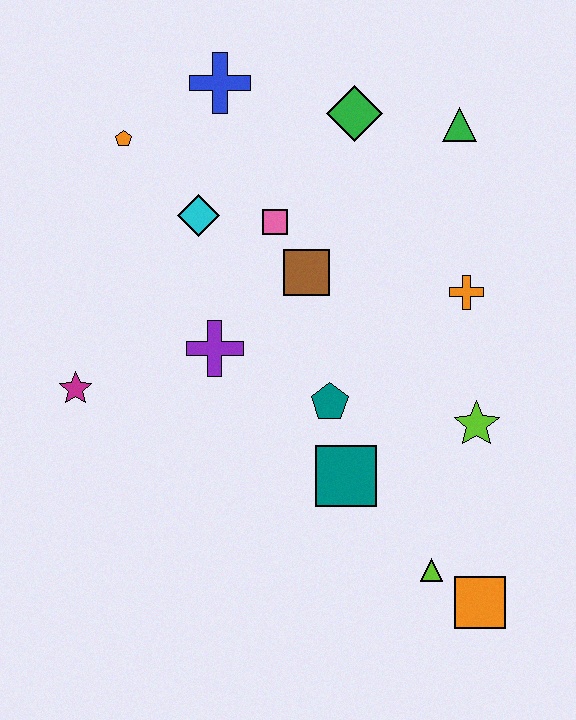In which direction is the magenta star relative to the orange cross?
The magenta star is to the left of the orange cross.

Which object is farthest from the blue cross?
The orange square is farthest from the blue cross.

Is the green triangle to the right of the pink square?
Yes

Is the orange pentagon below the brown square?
No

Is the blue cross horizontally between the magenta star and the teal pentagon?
Yes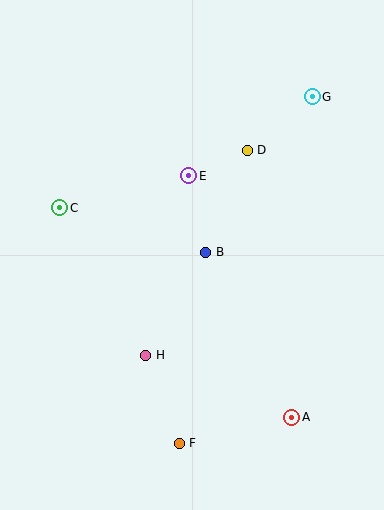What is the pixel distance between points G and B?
The distance between G and B is 188 pixels.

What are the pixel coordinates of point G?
Point G is at (312, 97).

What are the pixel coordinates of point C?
Point C is at (60, 208).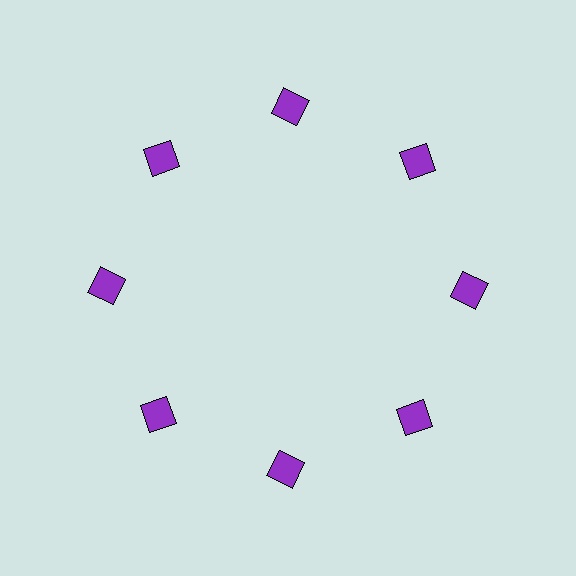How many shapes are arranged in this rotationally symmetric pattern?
There are 8 shapes, arranged in 8 groups of 1.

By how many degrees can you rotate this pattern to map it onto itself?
The pattern maps onto itself every 45 degrees of rotation.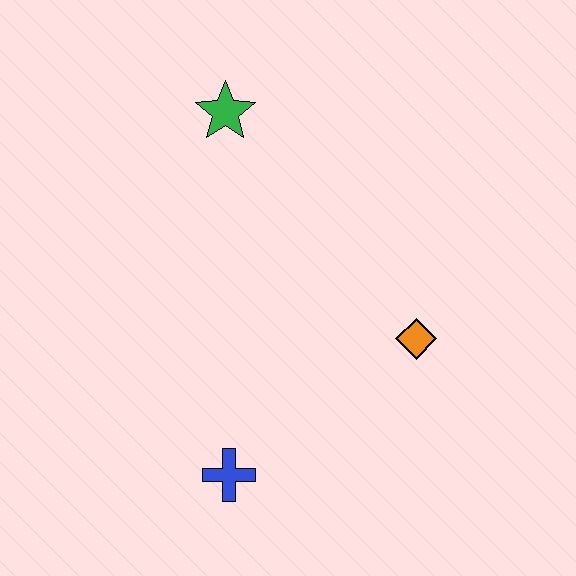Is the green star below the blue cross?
No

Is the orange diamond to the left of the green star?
No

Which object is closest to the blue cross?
The orange diamond is closest to the blue cross.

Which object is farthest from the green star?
The blue cross is farthest from the green star.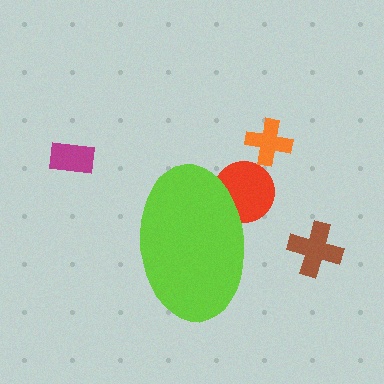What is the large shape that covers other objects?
A lime ellipse.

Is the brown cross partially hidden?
No, the brown cross is fully visible.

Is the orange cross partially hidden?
No, the orange cross is fully visible.